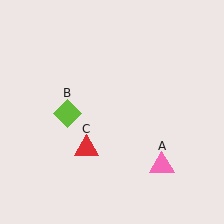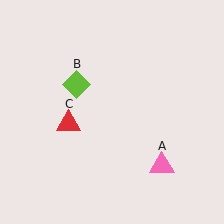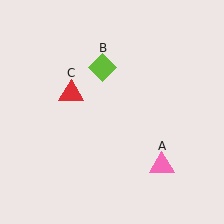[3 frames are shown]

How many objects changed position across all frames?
2 objects changed position: lime diamond (object B), red triangle (object C).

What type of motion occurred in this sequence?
The lime diamond (object B), red triangle (object C) rotated clockwise around the center of the scene.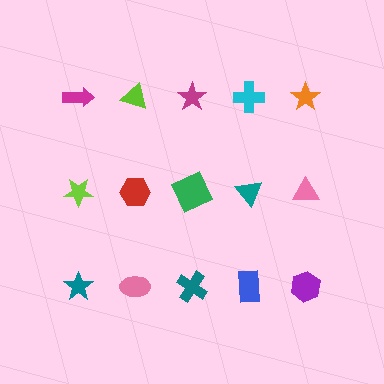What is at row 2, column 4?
A teal triangle.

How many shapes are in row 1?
5 shapes.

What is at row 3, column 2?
A pink ellipse.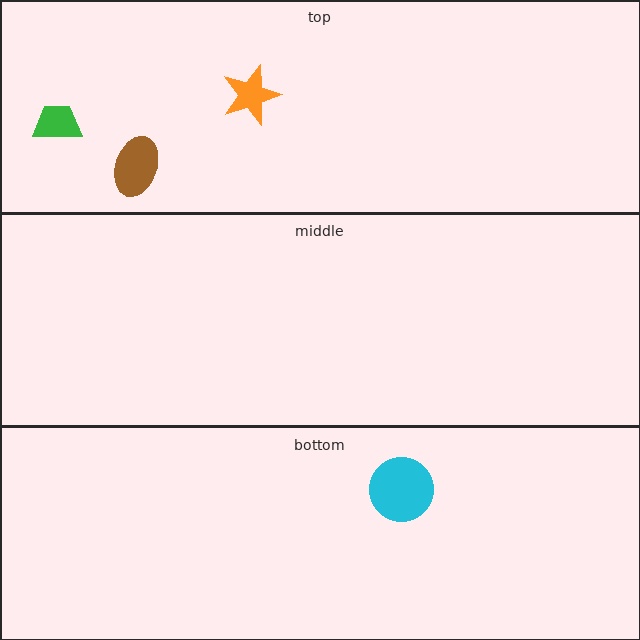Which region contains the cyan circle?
The bottom region.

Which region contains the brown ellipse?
The top region.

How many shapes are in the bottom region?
1.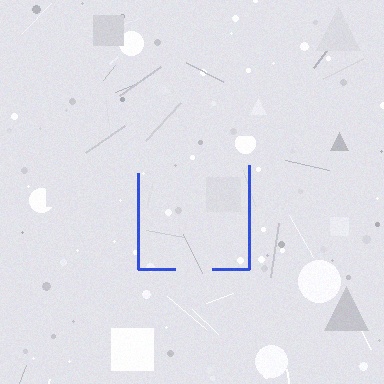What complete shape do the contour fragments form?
The contour fragments form a square.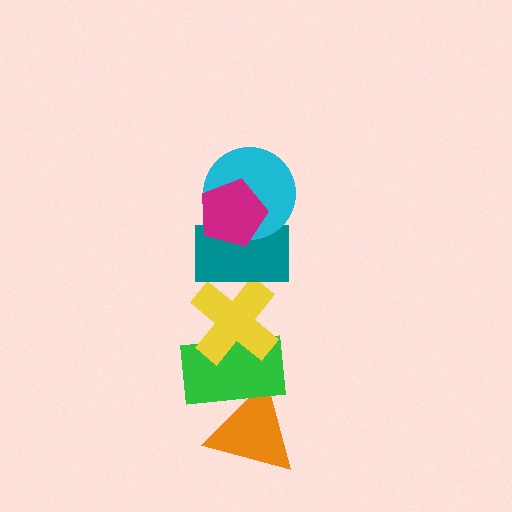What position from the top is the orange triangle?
The orange triangle is 6th from the top.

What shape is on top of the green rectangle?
The yellow cross is on top of the green rectangle.